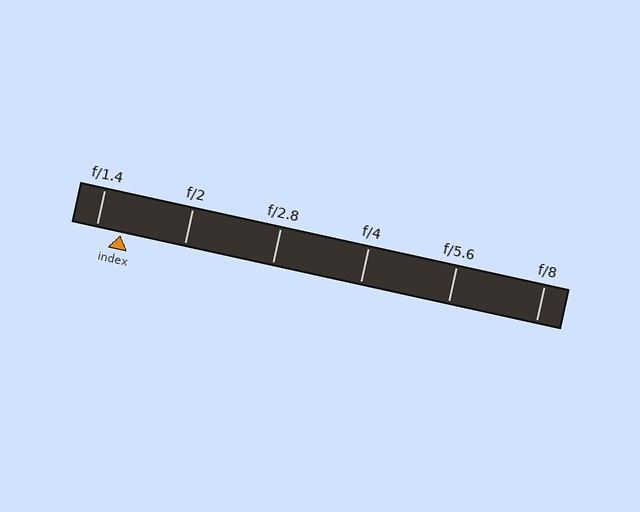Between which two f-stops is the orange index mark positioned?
The index mark is between f/1.4 and f/2.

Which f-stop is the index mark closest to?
The index mark is closest to f/1.4.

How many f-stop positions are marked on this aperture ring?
There are 6 f-stop positions marked.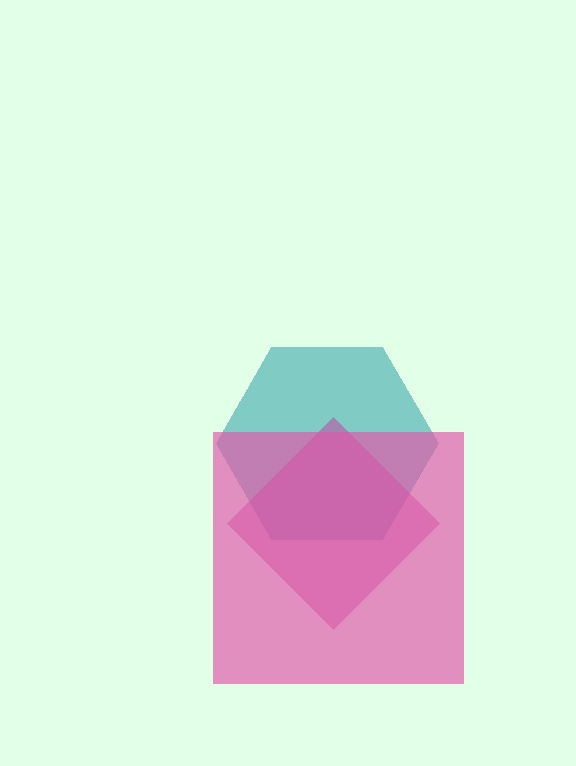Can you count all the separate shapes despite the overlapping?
Yes, there are 3 separate shapes.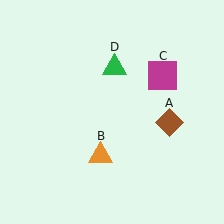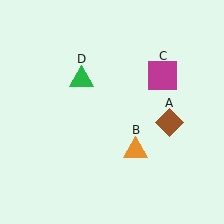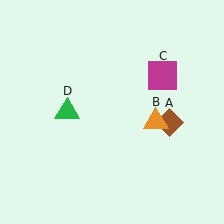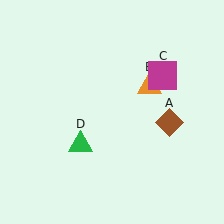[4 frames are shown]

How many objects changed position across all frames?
2 objects changed position: orange triangle (object B), green triangle (object D).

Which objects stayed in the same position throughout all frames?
Brown diamond (object A) and magenta square (object C) remained stationary.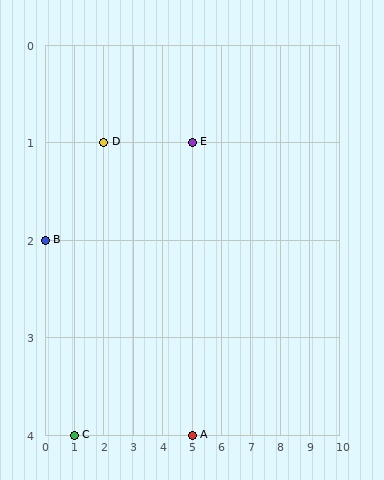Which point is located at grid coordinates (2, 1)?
Point D is at (2, 1).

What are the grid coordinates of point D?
Point D is at grid coordinates (2, 1).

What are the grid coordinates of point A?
Point A is at grid coordinates (5, 4).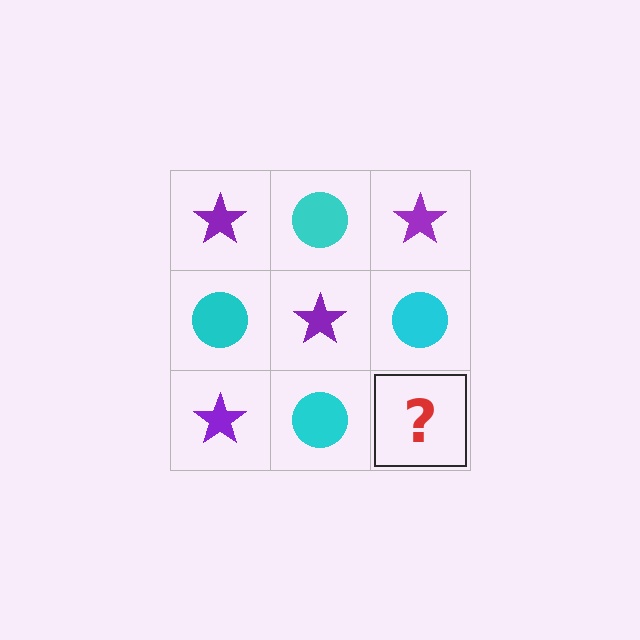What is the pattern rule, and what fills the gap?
The rule is that it alternates purple star and cyan circle in a checkerboard pattern. The gap should be filled with a purple star.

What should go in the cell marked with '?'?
The missing cell should contain a purple star.